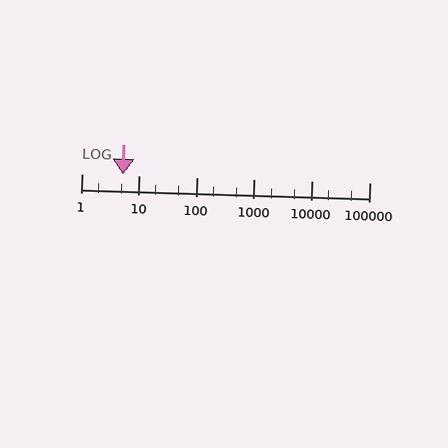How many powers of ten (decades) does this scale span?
The scale spans 5 decades, from 1 to 100000.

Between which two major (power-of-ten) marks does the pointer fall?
The pointer is between 1 and 10.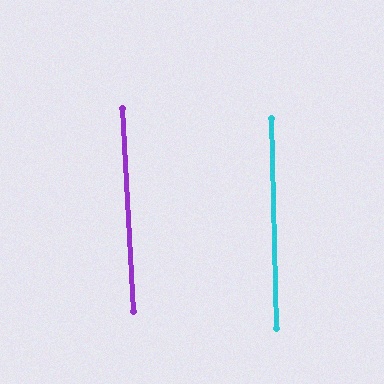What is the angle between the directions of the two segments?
Approximately 1 degree.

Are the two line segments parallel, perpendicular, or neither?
Parallel — their directions differ by only 1.4°.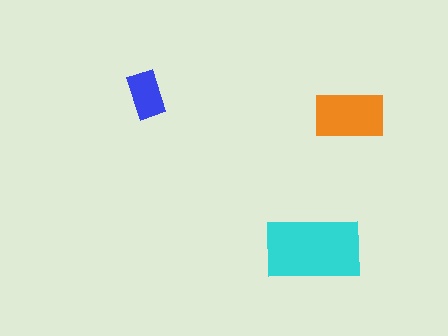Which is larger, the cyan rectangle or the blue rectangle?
The cyan one.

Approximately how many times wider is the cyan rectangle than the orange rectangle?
About 1.5 times wider.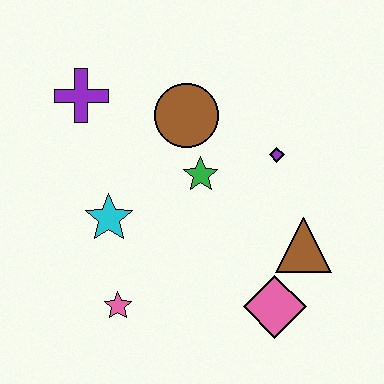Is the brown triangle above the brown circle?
No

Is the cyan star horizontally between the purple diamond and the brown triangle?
No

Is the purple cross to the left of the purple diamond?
Yes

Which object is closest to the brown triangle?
The pink diamond is closest to the brown triangle.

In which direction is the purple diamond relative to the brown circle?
The purple diamond is to the right of the brown circle.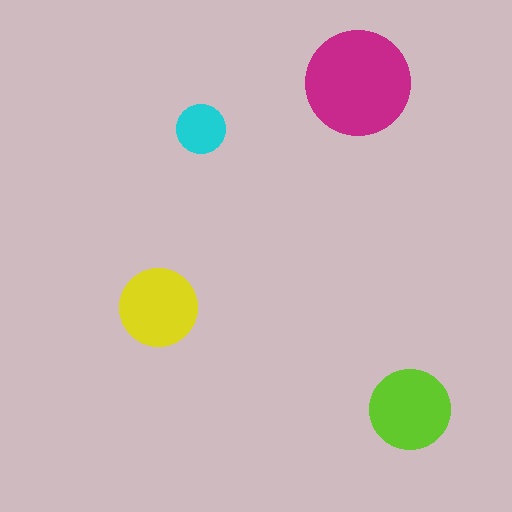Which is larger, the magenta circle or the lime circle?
The magenta one.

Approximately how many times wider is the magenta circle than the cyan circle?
About 2 times wider.